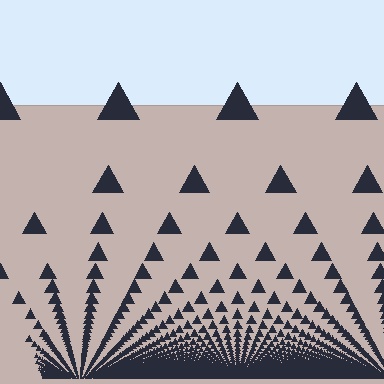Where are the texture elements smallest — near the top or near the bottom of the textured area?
Near the bottom.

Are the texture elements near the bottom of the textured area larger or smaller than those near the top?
Smaller. The gradient is inverted — elements near the bottom are smaller and denser.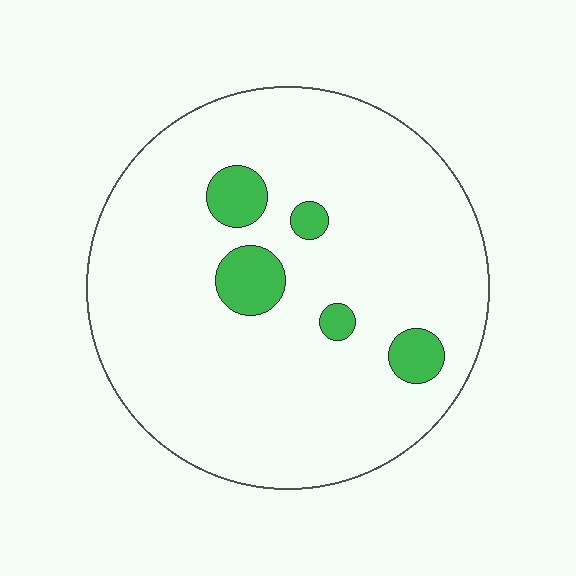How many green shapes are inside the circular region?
5.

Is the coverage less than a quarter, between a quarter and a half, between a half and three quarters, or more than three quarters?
Less than a quarter.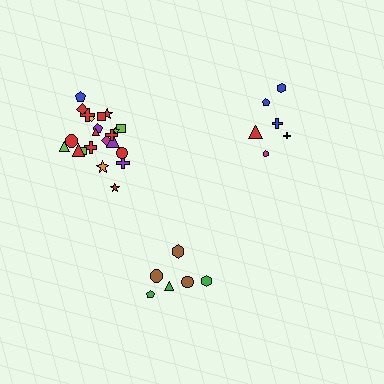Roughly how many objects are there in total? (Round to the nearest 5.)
Roughly 35 objects in total.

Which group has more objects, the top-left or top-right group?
The top-left group.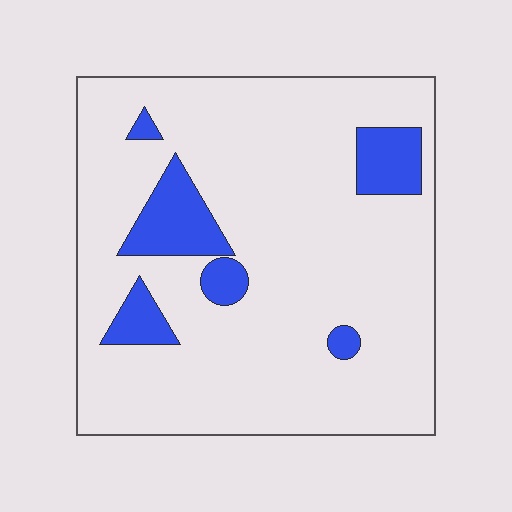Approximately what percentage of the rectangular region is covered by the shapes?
Approximately 15%.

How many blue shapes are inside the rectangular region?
6.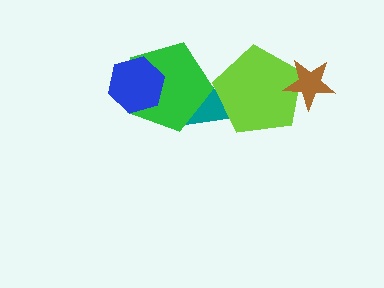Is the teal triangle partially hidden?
Yes, it is partially covered by another shape.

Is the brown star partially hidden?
No, no other shape covers it.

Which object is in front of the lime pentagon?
The brown star is in front of the lime pentagon.